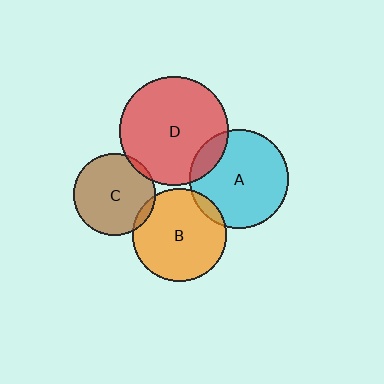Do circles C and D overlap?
Yes.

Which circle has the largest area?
Circle D (red).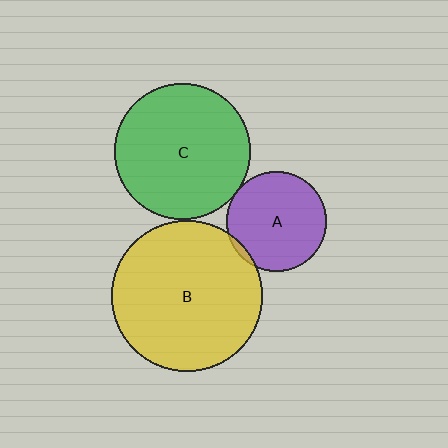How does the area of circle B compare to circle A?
Approximately 2.3 times.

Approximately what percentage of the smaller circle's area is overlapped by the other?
Approximately 5%.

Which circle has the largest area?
Circle B (yellow).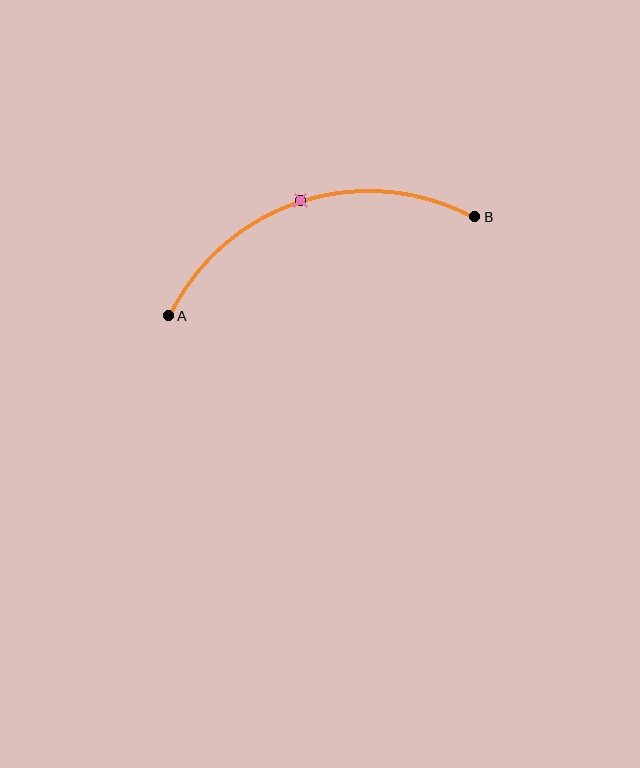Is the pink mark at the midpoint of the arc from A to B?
Yes. The pink mark lies on the arc at equal arc-length from both A and B — it is the arc midpoint.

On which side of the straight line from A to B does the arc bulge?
The arc bulges above the straight line connecting A and B.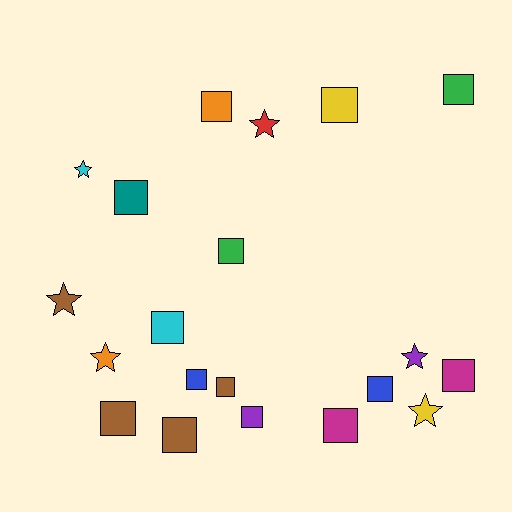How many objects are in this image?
There are 20 objects.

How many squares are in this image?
There are 14 squares.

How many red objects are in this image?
There is 1 red object.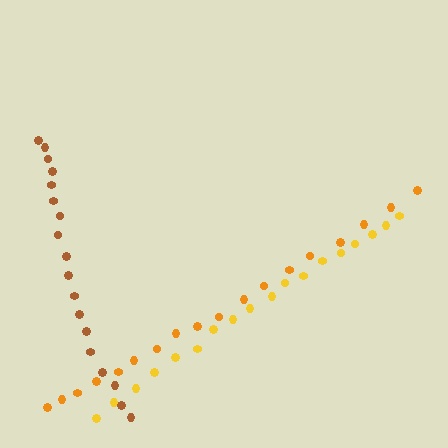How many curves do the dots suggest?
There are 3 distinct paths.